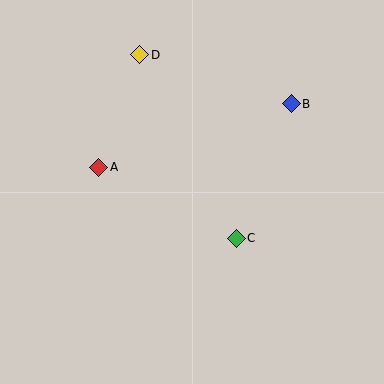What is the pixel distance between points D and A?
The distance between D and A is 120 pixels.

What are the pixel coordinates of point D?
Point D is at (140, 55).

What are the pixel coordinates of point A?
Point A is at (99, 167).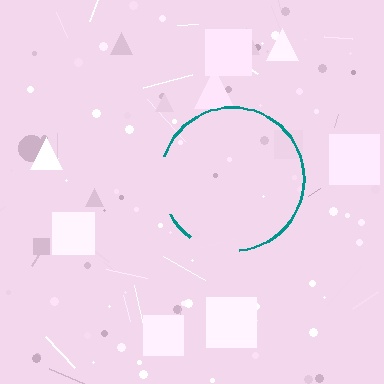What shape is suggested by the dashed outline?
The dashed outline suggests a circle.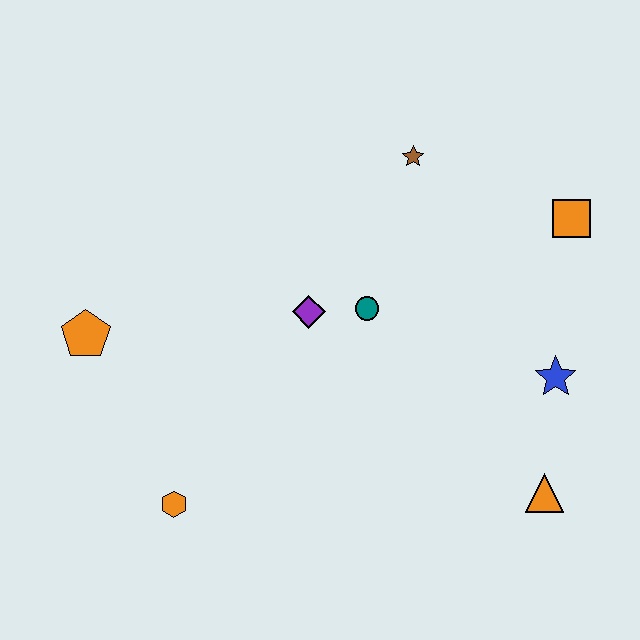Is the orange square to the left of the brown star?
No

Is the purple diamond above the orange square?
No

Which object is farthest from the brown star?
The orange hexagon is farthest from the brown star.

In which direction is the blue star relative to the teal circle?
The blue star is to the right of the teal circle.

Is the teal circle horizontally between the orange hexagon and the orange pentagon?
No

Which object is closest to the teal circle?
The purple diamond is closest to the teal circle.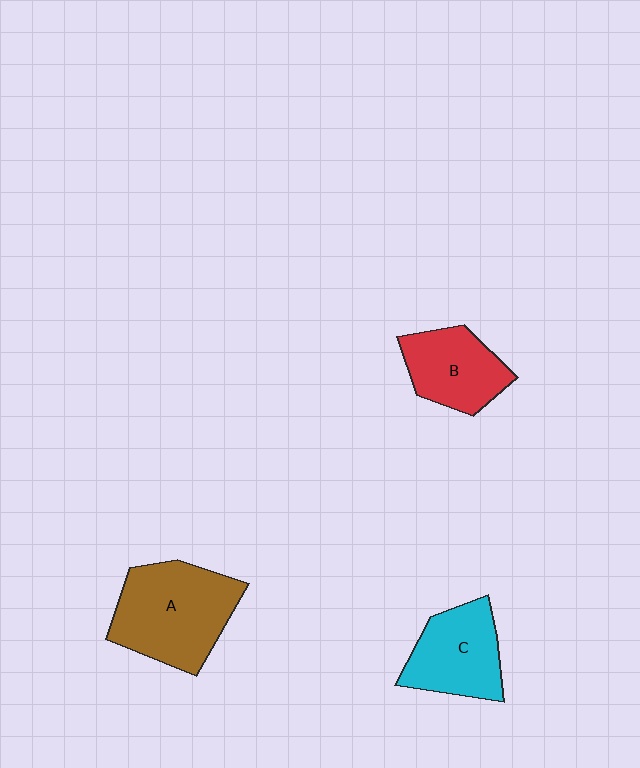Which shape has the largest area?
Shape A (brown).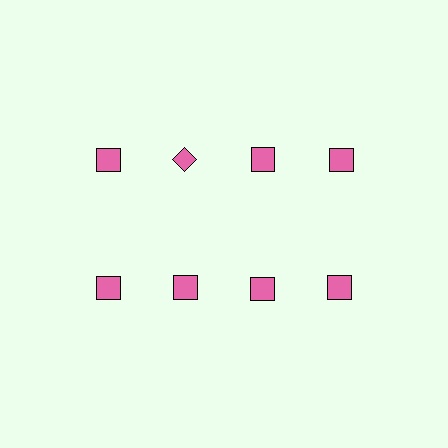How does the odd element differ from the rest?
It has a different shape: diamond instead of square.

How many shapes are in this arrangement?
There are 8 shapes arranged in a grid pattern.